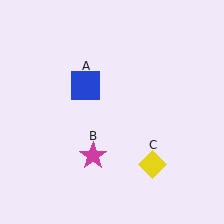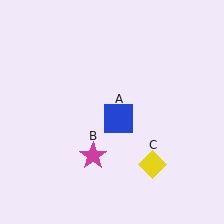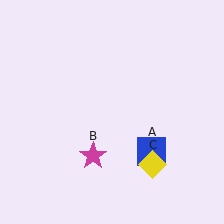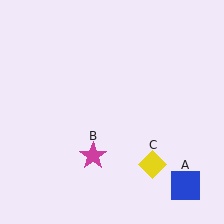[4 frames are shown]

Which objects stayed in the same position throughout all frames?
Magenta star (object B) and yellow diamond (object C) remained stationary.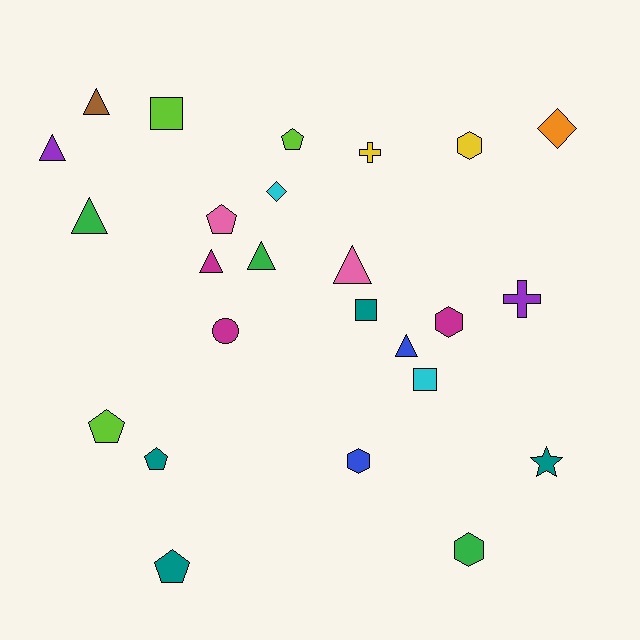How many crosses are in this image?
There are 2 crosses.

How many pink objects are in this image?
There are 2 pink objects.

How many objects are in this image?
There are 25 objects.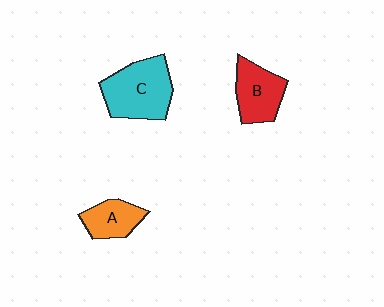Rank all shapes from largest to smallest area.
From largest to smallest: C (cyan), B (red), A (orange).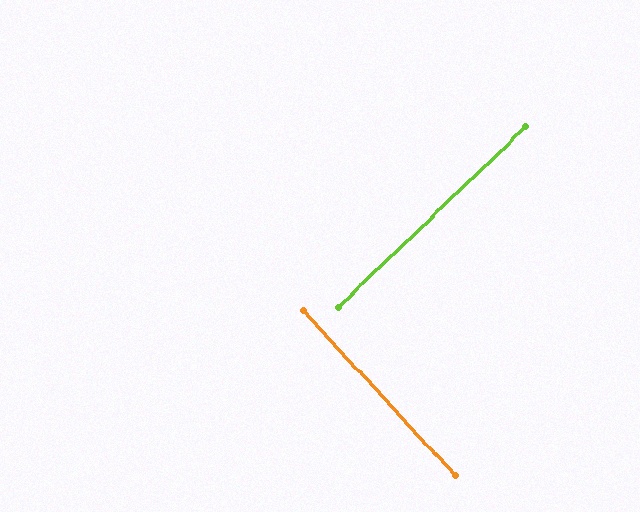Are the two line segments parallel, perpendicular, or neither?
Perpendicular — they meet at approximately 88°.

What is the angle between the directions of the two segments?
Approximately 88 degrees.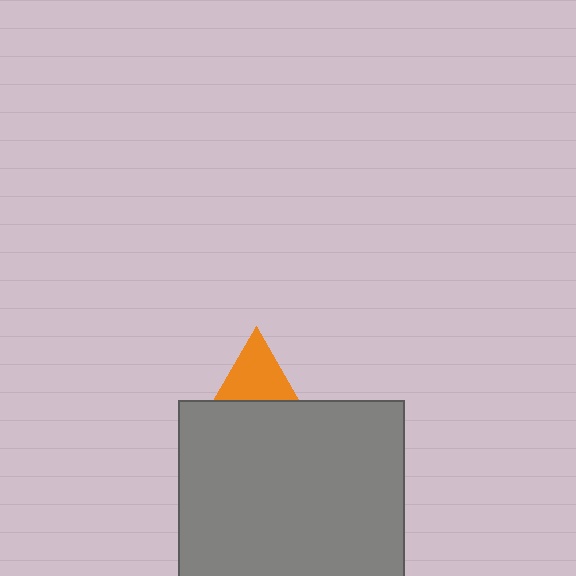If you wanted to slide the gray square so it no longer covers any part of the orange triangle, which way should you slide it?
Slide it down — that is the most direct way to separate the two shapes.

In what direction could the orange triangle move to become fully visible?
The orange triangle could move up. That would shift it out from behind the gray square entirely.